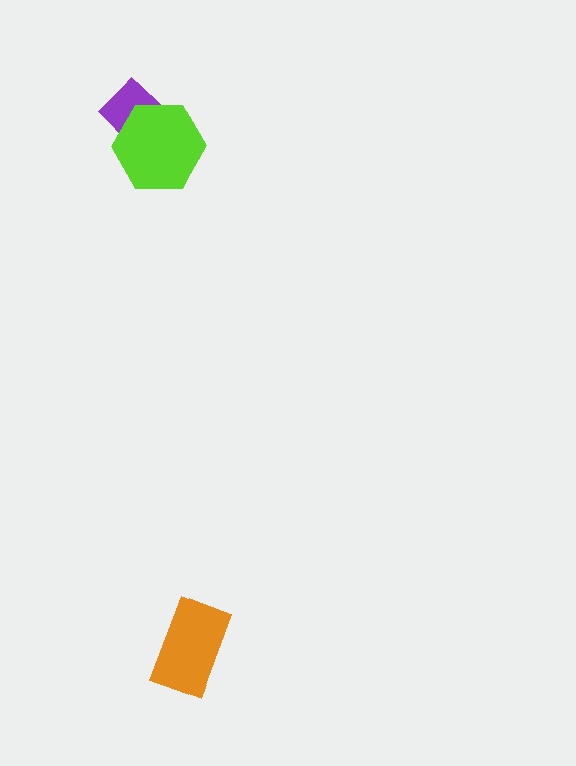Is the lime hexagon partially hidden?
No, no other shape covers it.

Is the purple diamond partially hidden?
Yes, it is partially covered by another shape.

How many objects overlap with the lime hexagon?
1 object overlaps with the lime hexagon.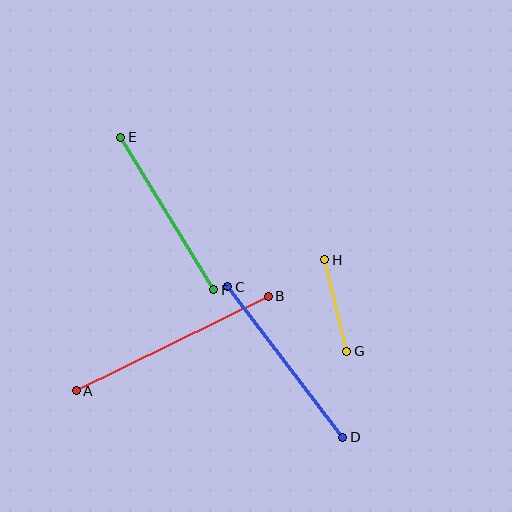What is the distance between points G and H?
The distance is approximately 94 pixels.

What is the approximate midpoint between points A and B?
The midpoint is at approximately (172, 343) pixels.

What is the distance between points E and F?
The distance is approximately 179 pixels.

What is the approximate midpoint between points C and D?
The midpoint is at approximately (285, 362) pixels.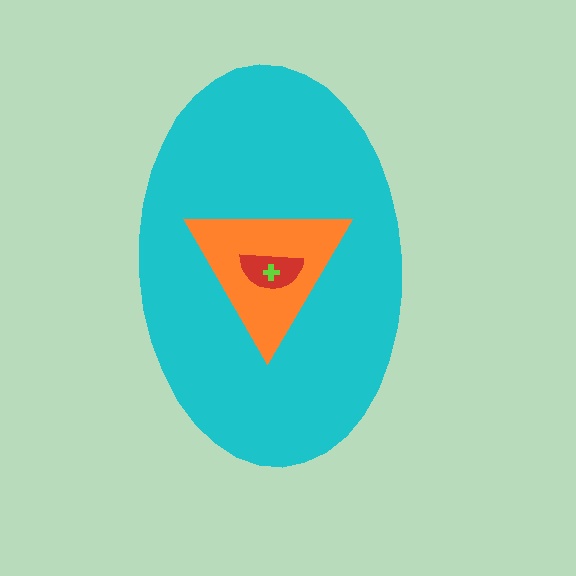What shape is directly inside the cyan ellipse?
The orange triangle.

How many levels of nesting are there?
4.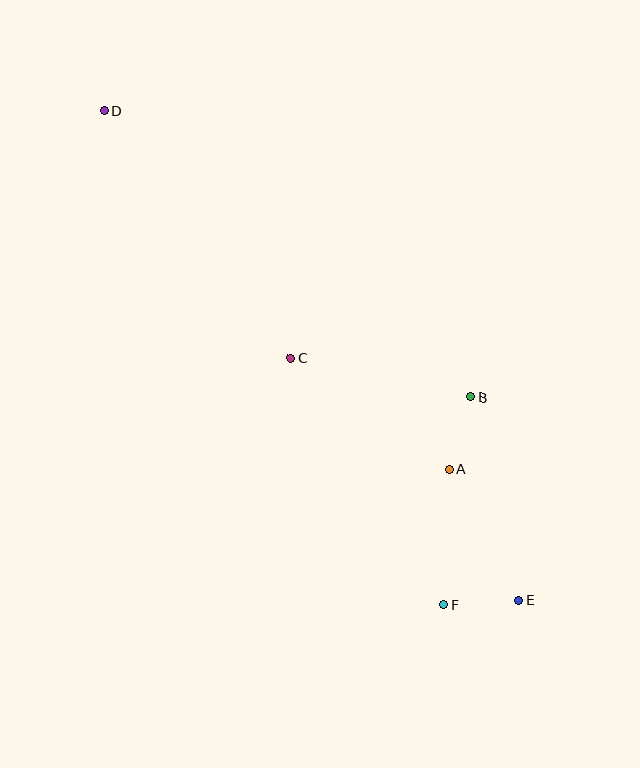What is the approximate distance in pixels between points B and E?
The distance between B and E is approximately 209 pixels.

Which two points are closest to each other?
Points E and F are closest to each other.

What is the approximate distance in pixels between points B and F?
The distance between B and F is approximately 210 pixels.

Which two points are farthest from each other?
Points D and E are farthest from each other.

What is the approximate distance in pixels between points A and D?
The distance between A and D is approximately 497 pixels.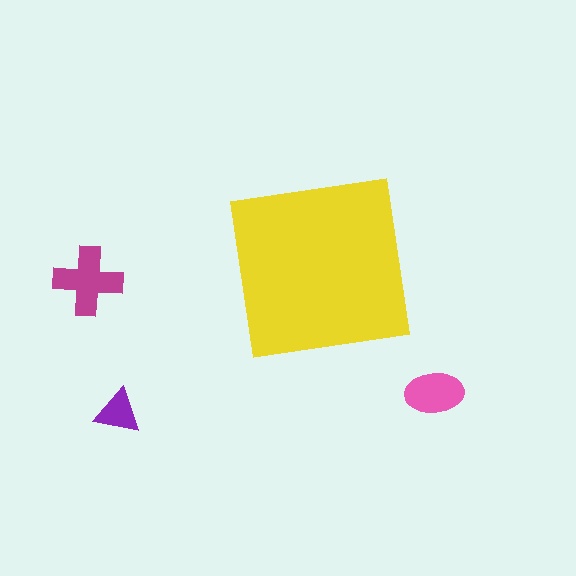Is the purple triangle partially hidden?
No, the purple triangle is fully visible.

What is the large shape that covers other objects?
A yellow square.